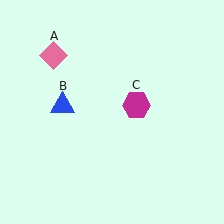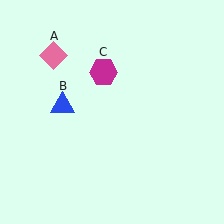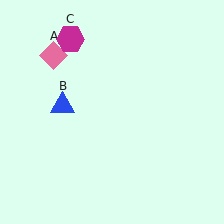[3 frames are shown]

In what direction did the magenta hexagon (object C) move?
The magenta hexagon (object C) moved up and to the left.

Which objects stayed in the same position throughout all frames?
Pink diamond (object A) and blue triangle (object B) remained stationary.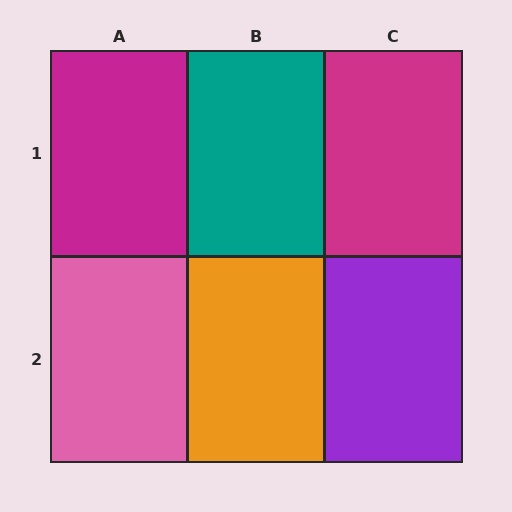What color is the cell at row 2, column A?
Pink.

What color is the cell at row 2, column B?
Orange.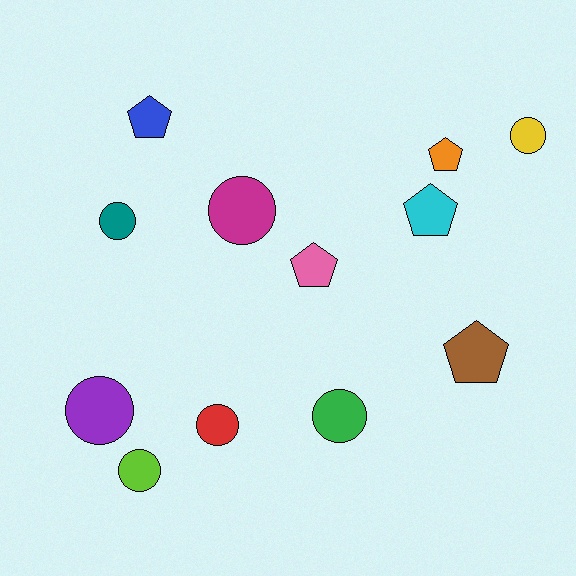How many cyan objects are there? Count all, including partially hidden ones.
There is 1 cyan object.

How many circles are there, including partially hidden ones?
There are 7 circles.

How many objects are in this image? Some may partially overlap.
There are 12 objects.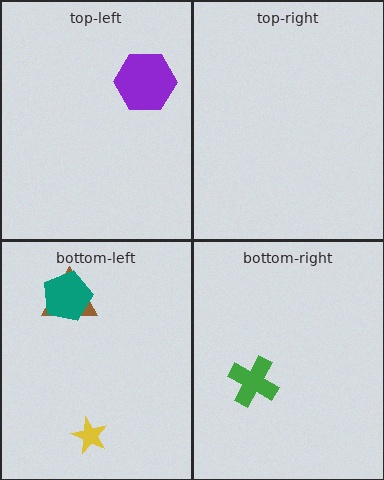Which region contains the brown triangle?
The bottom-left region.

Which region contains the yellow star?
The bottom-left region.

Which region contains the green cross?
The bottom-right region.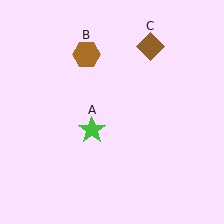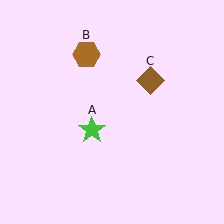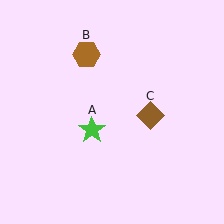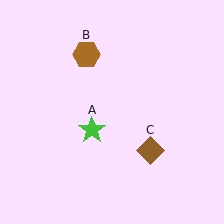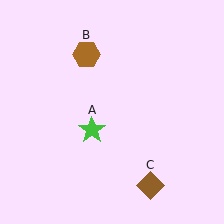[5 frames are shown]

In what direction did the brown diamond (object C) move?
The brown diamond (object C) moved down.